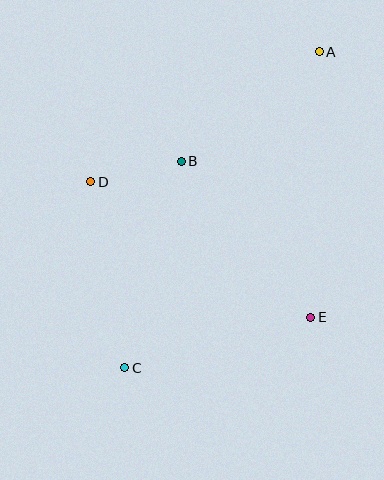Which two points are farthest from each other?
Points A and C are farthest from each other.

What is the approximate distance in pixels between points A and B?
The distance between A and B is approximately 176 pixels.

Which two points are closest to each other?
Points B and D are closest to each other.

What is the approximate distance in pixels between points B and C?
The distance between B and C is approximately 214 pixels.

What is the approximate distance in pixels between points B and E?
The distance between B and E is approximately 203 pixels.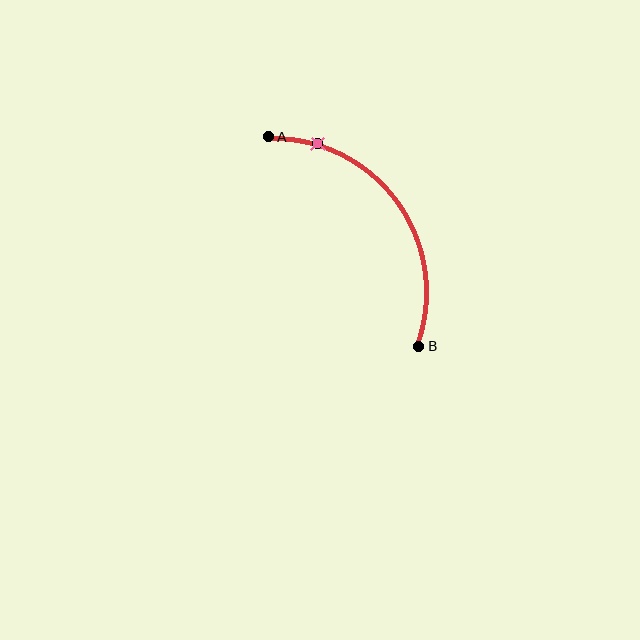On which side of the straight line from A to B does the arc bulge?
The arc bulges above and to the right of the straight line connecting A and B.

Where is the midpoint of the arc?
The arc midpoint is the point on the curve farthest from the straight line joining A and B. It sits above and to the right of that line.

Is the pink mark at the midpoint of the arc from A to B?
No. The pink mark lies on the arc but is closer to endpoint A. The arc midpoint would be at the point on the curve equidistant along the arc from both A and B.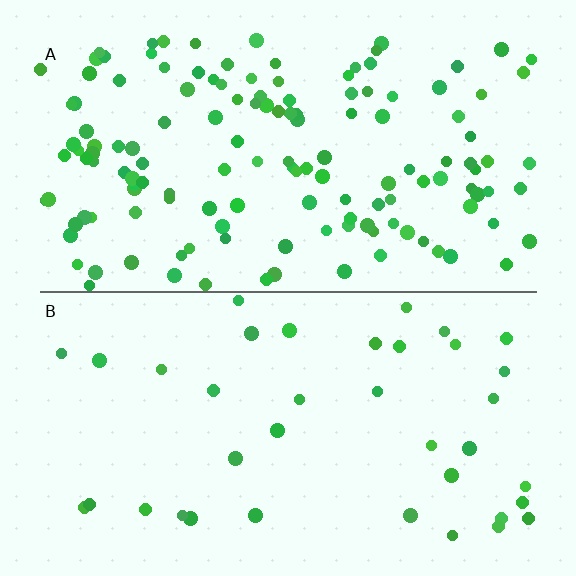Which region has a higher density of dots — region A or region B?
A (the top).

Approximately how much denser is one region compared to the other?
Approximately 3.7× — region A over region B.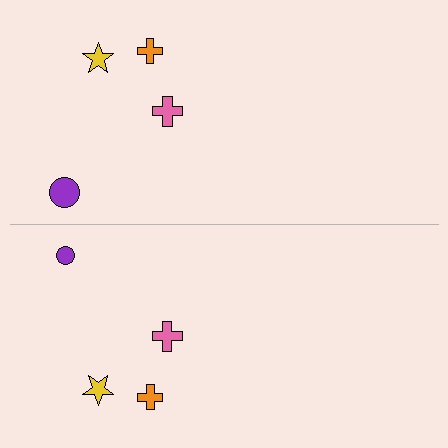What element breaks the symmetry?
The purple circle on the bottom side has a different size than its mirror counterpart.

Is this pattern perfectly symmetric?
No, the pattern is not perfectly symmetric. The purple circle on the bottom side has a different size than its mirror counterpart.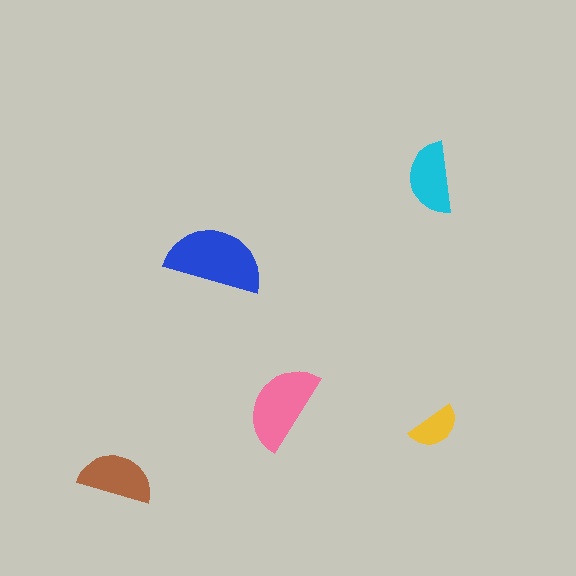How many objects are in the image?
There are 5 objects in the image.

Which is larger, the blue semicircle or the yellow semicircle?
The blue one.